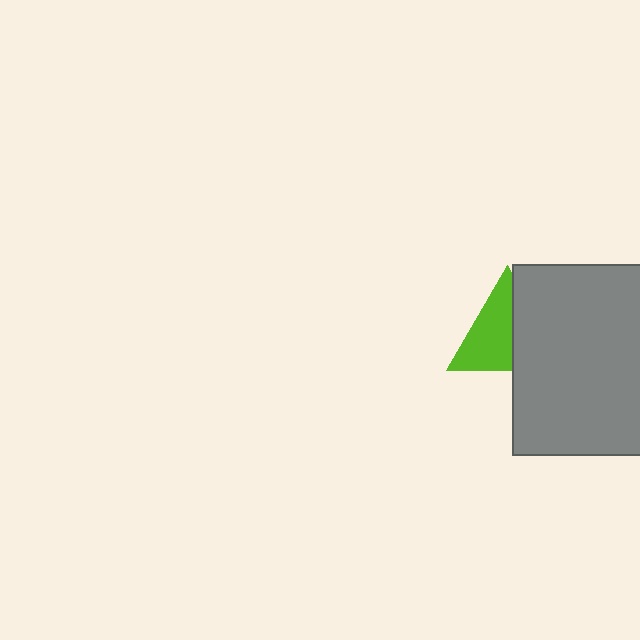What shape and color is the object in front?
The object in front is a gray square.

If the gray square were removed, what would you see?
You would see the complete lime triangle.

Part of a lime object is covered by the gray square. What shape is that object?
It is a triangle.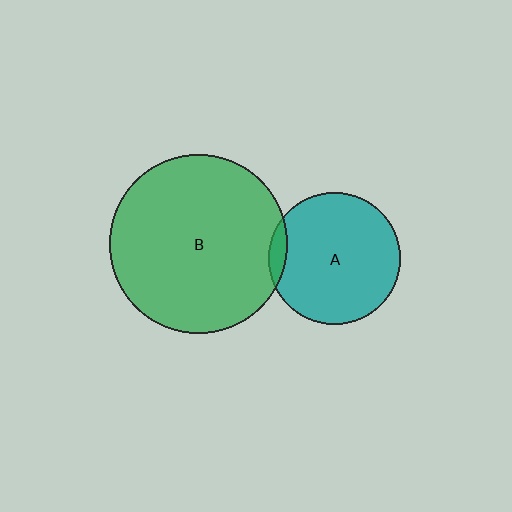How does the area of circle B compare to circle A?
Approximately 1.8 times.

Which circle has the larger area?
Circle B (green).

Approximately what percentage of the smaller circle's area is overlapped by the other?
Approximately 5%.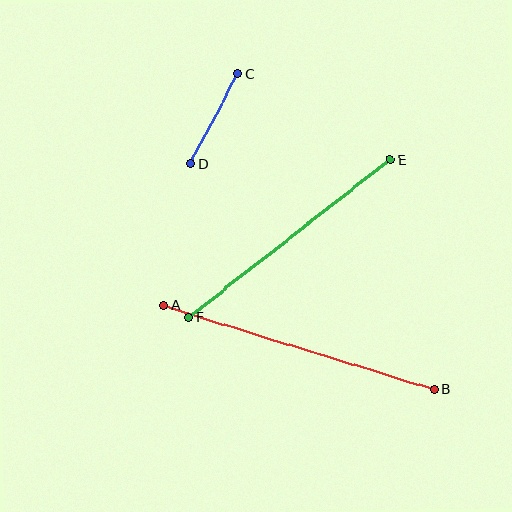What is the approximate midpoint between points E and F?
The midpoint is at approximately (289, 239) pixels.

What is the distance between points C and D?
The distance is approximately 102 pixels.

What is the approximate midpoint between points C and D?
The midpoint is at approximately (214, 119) pixels.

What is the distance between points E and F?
The distance is approximately 256 pixels.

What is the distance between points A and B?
The distance is approximately 283 pixels.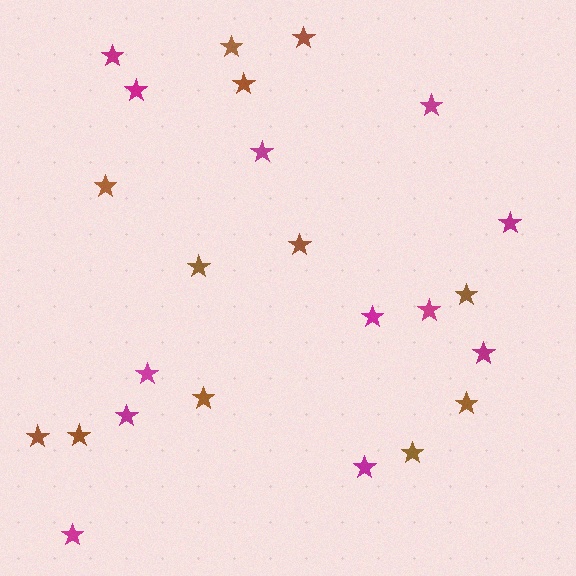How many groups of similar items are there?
There are 2 groups: one group of magenta stars (12) and one group of brown stars (12).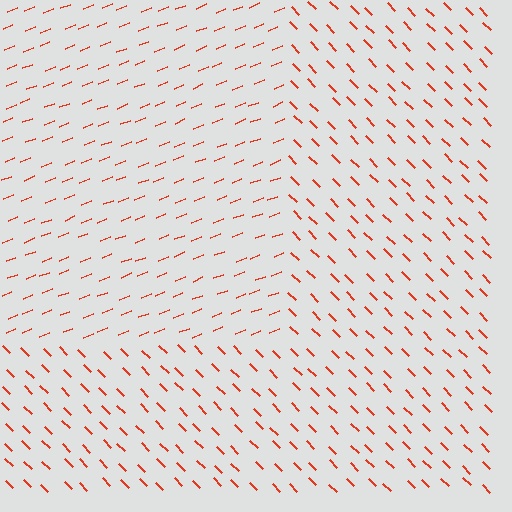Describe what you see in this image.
The image is filled with small red line segments. A rectangle region in the image has lines oriented differently from the surrounding lines, creating a visible texture boundary.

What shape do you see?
I see a rectangle.